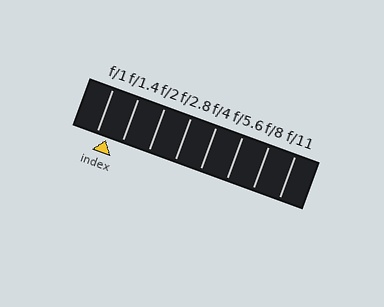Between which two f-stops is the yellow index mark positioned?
The index mark is between f/1 and f/1.4.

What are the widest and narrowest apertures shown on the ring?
The widest aperture shown is f/1 and the narrowest is f/11.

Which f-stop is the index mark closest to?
The index mark is closest to f/1.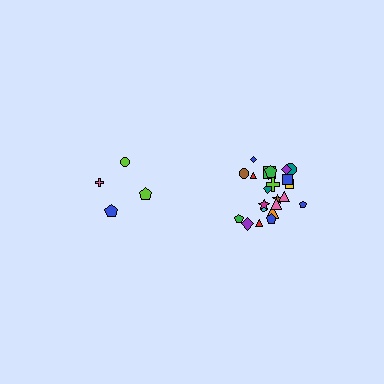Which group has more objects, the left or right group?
The right group.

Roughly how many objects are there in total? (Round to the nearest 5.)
Roughly 30 objects in total.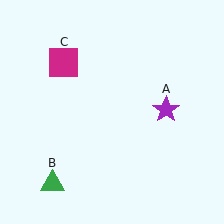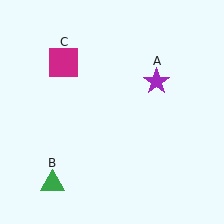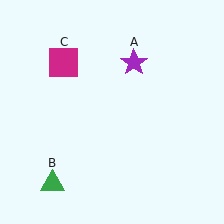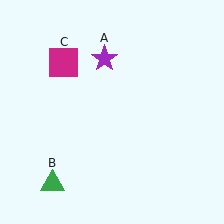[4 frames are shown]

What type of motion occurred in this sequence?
The purple star (object A) rotated counterclockwise around the center of the scene.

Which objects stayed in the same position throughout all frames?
Green triangle (object B) and magenta square (object C) remained stationary.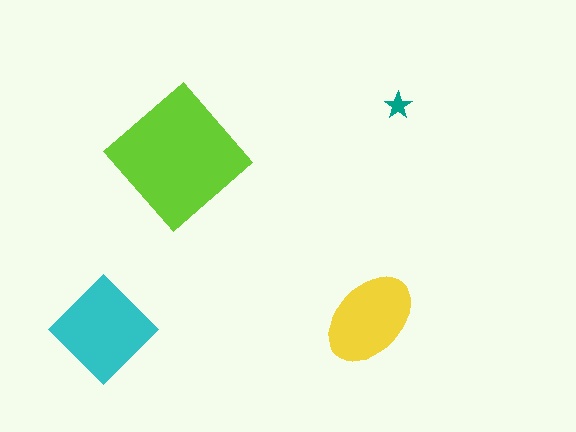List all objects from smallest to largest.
The teal star, the yellow ellipse, the cyan diamond, the lime diamond.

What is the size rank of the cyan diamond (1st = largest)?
2nd.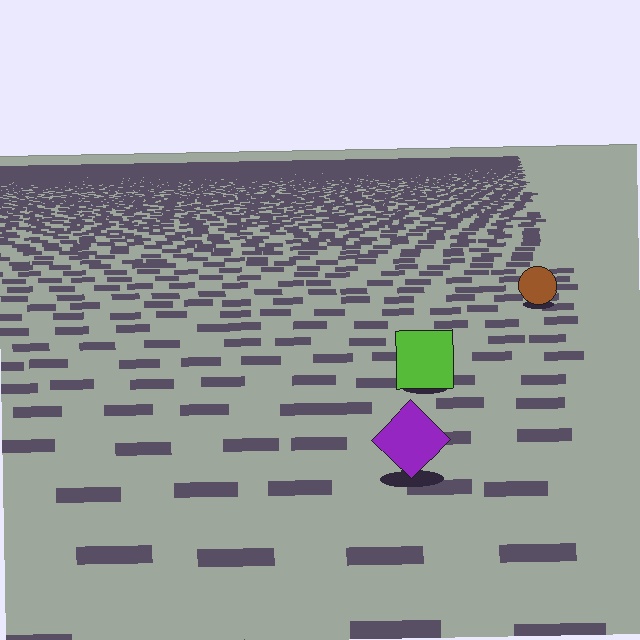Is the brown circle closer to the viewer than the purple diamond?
No. The purple diamond is closer — you can tell from the texture gradient: the ground texture is coarser near it.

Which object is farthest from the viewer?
The brown circle is farthest from the viewer. It appears smaller and the ground texture around it is denser.